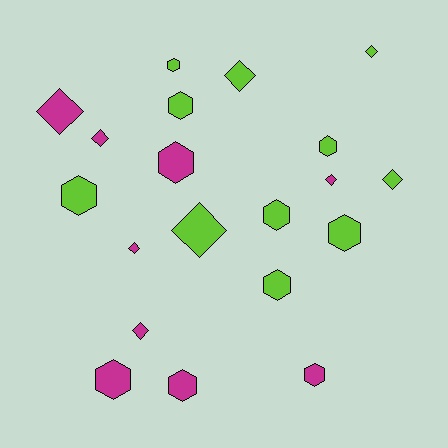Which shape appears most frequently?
Hexagon, with 11 objects.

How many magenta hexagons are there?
There are 4 magenta hexagons.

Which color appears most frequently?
Lime, with 11 objects.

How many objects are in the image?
There are 20 objects.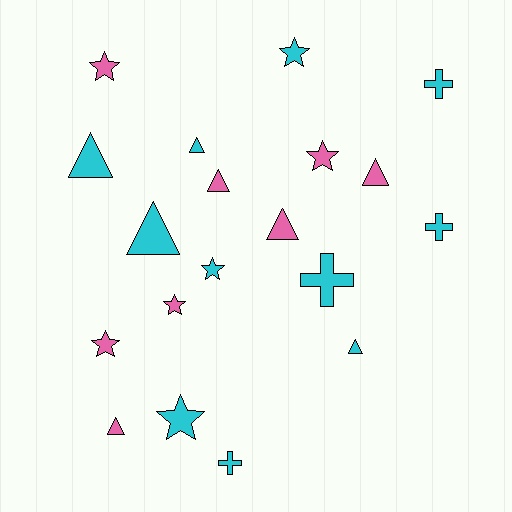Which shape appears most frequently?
Triangle, with 8 objects.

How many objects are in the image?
There are 19 objects.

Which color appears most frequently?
Cyan, with 11 objects.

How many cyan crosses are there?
There are 4 cyan crosses.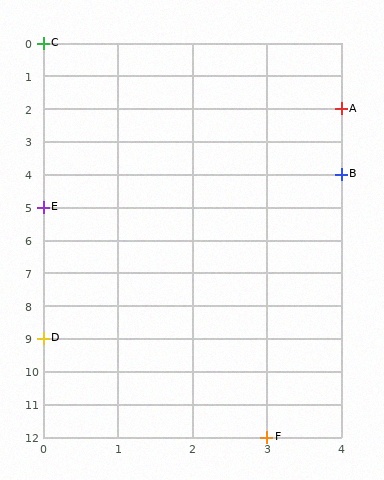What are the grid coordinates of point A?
Point A is at grid coordinates (4, 2).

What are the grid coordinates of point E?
Point E is at grid coordinates (0, 5).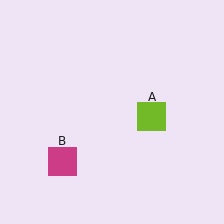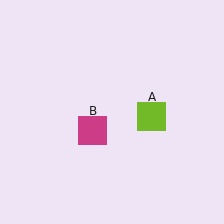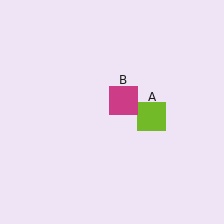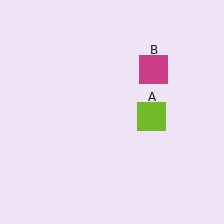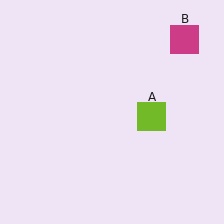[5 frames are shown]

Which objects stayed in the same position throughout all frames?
Lime square (object A) remained stationary.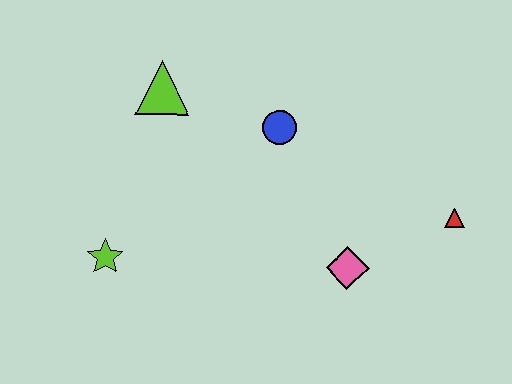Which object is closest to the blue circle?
The lime triangle is closest to the blue circle.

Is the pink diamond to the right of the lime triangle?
Yes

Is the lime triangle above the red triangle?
Yes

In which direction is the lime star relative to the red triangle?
The lime star is to the left of the red triangle.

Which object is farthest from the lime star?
The red triangle is farthest from the lime star.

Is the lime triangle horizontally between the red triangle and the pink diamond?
No